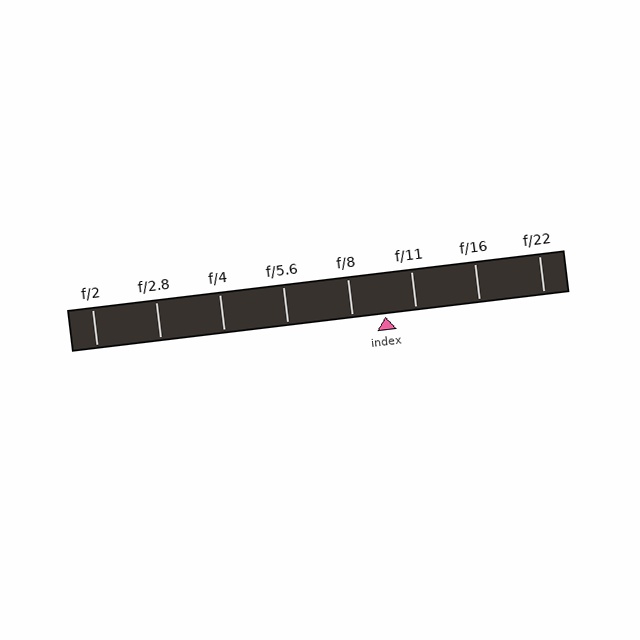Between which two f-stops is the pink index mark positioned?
The index mark is between f/8 and f/11.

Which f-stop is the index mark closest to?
The index mark is closest to f/11.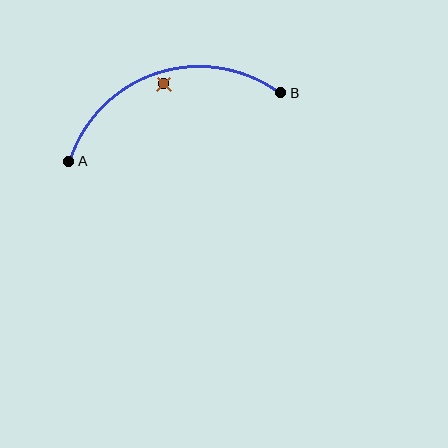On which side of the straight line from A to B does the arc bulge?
The arc bulges above the straight line connecting A and B.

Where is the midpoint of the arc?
The arc midpoint is the point on the curve farthest from the straight line joining A and B. It sits above that line.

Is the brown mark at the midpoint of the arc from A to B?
No — the brown mark does not lie on the arc at all. It sits slightly inside the curve.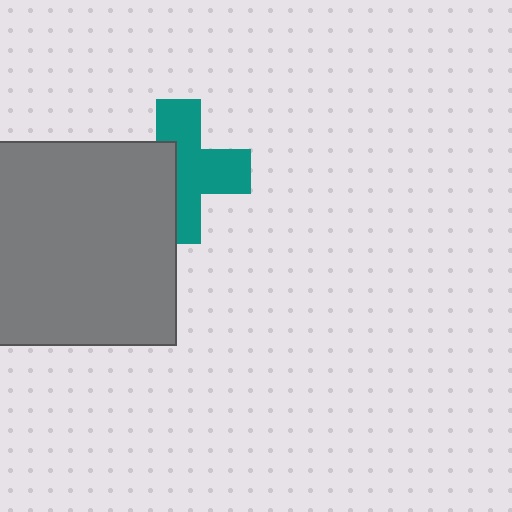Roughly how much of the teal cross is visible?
About half of it is visible (roughly 60%).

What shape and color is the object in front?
The object in front is a gray rectangle.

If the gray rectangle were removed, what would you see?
You would see the complete teal cross.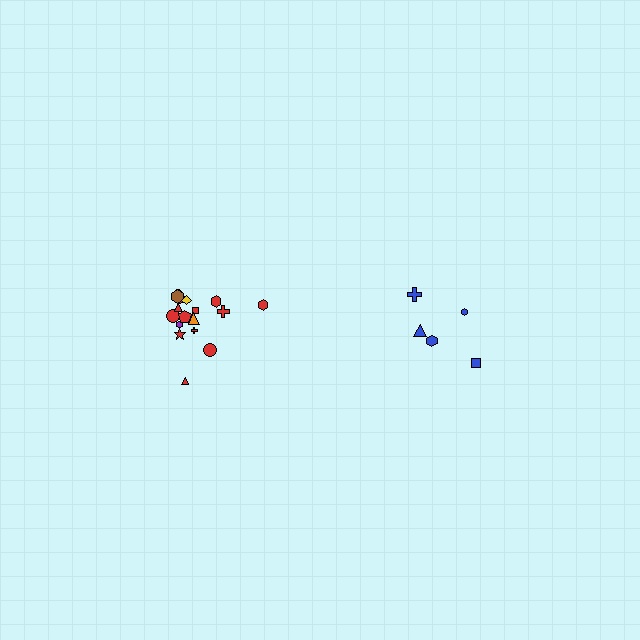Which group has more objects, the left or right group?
The left group.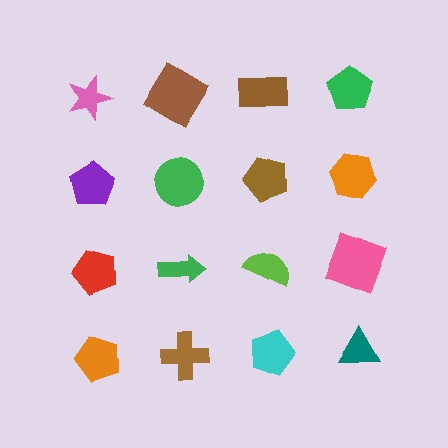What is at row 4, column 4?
A teal triangle.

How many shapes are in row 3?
4 shapes.